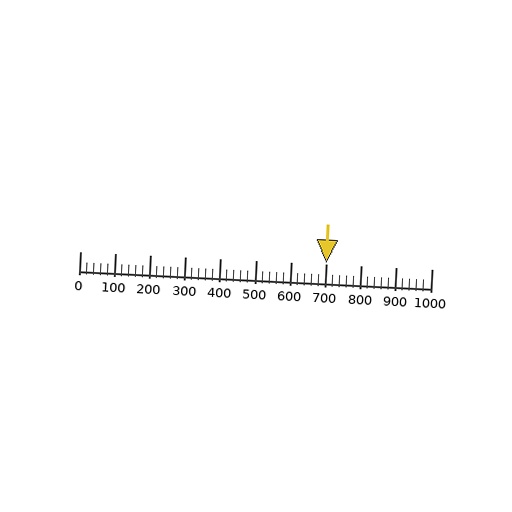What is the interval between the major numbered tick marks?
The major tick marks are spaced 100 units apart.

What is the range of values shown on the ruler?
The ruler shows values from 0 to 1000.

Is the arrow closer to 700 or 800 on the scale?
The arrow is closer to 700.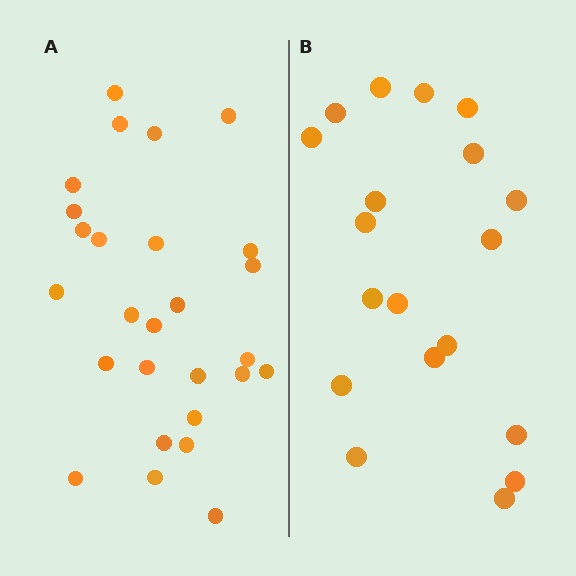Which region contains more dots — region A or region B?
Region A (the left region) has more dots.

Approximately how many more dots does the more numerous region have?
Region A has roughly 8 or so more dots than region B.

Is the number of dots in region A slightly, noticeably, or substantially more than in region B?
Region A has noticeably more, but not dramatically so. The ratio is roughly 1.4 to 1.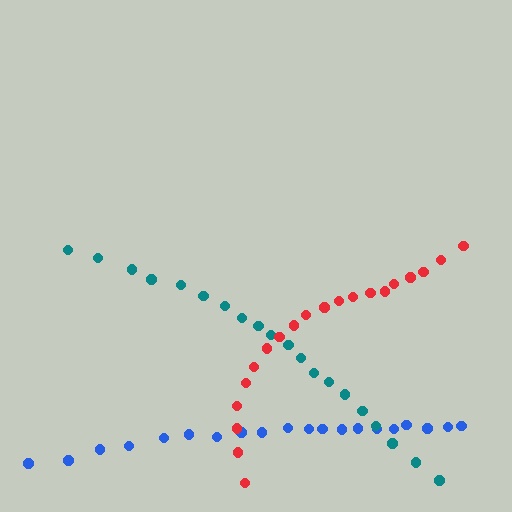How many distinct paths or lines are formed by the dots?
There are 3 distinct paths.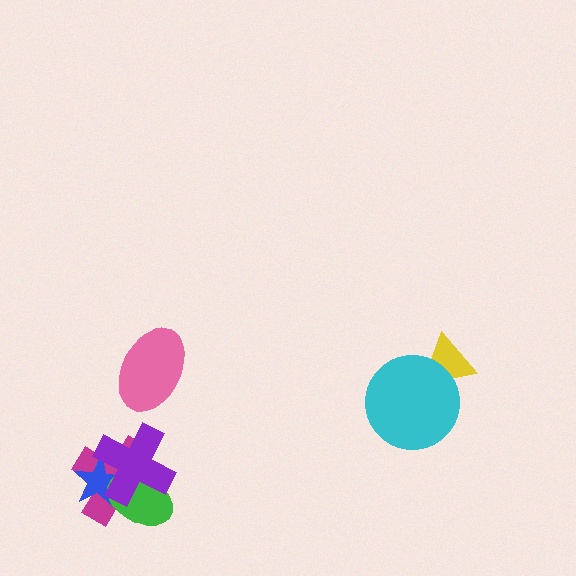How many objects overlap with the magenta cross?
3 objects overlap with the magenta cross.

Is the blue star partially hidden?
Yes, it is partially covered by another shape.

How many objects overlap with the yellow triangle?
1 object overlaps with the yellow triangle.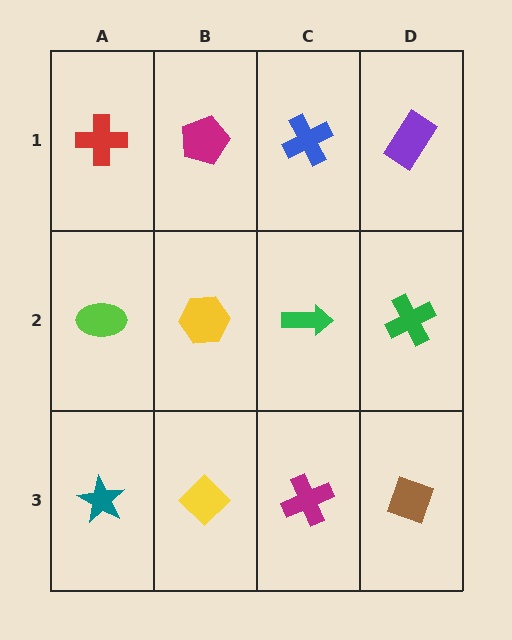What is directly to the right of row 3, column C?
A brown diamond.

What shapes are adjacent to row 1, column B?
A yellow hexagon (row 2, column B), a red cross (row 1, column A), a blue cross (row 1, column C).